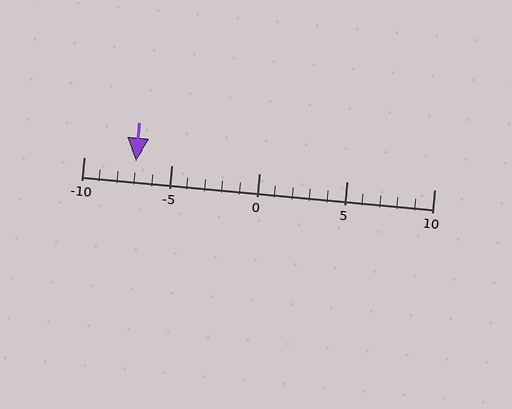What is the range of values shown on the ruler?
The ruler shows values from -10 to 10.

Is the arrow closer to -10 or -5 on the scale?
The arrow is closer to -5.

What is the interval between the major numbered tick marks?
The major tick marks are spaced 5 units apart.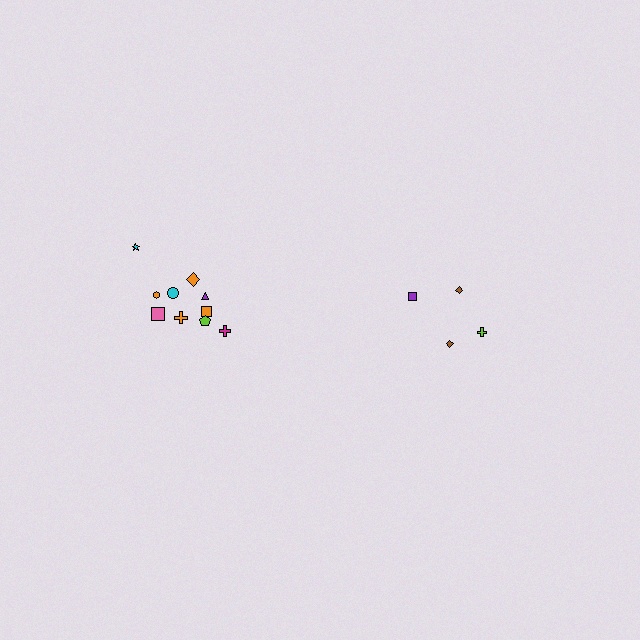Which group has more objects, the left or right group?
The left group.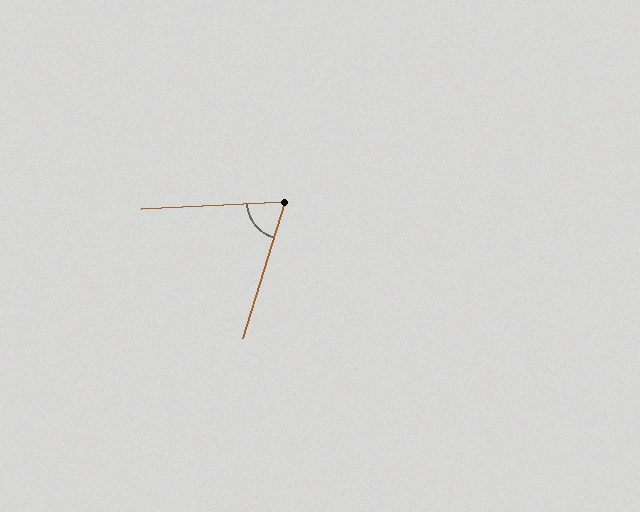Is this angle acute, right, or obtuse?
It is acute.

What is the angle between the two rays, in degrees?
Approximately 70 degrees.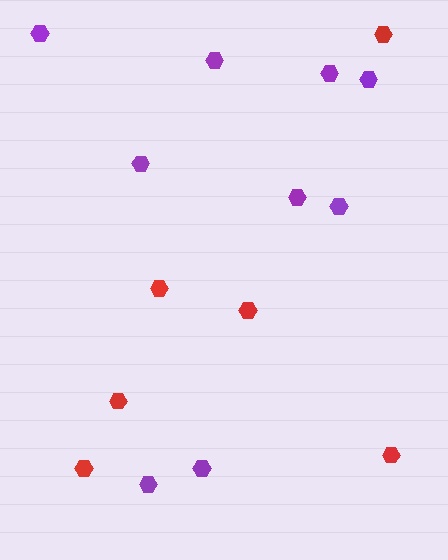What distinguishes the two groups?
There are 2 groups: one group of red hexagons (6) and one group of purple hexagons (9).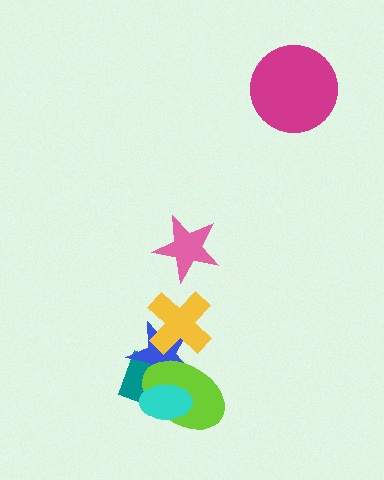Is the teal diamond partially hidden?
Yes, it is partially covered by another shape.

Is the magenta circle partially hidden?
No, no other shape covers it.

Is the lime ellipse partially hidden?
Yes, it is partially covered by another shape.